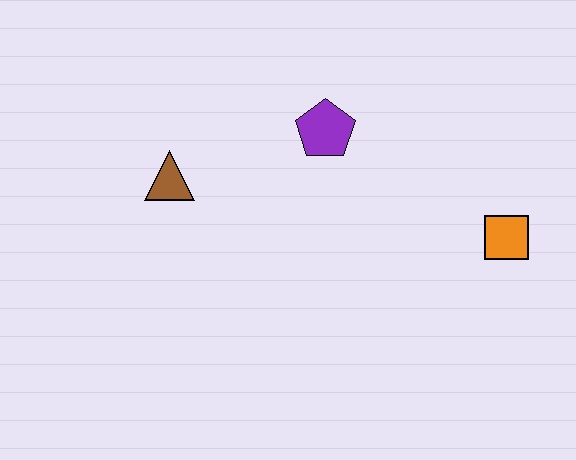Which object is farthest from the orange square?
The brown triangle is farthest from the orange square.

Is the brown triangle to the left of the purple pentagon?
Yes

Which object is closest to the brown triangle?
The purple pentagon is closest to the brown triangle.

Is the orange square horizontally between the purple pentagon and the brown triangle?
No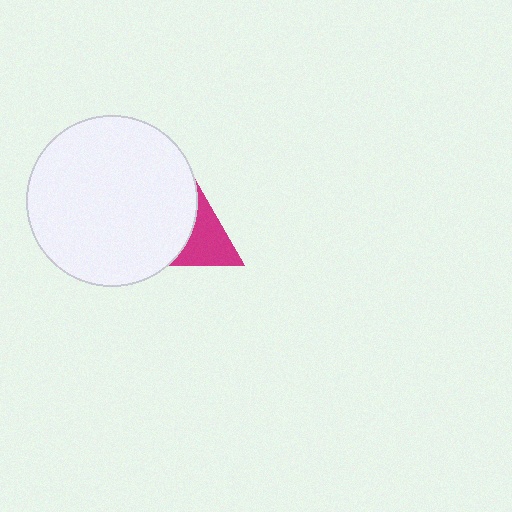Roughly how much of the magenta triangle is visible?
A small part of it is visible (roughly 38%).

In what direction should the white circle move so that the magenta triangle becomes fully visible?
The white circle should move left. That is the shortest direction to clear the overlap and leave the magenta triangle fully visible.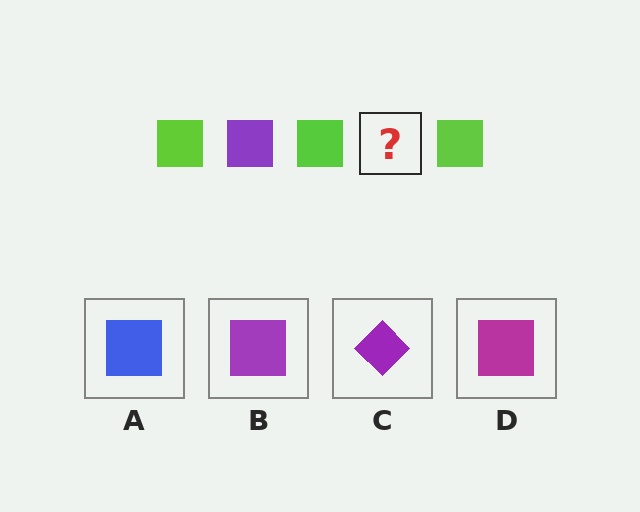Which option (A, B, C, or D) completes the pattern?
B.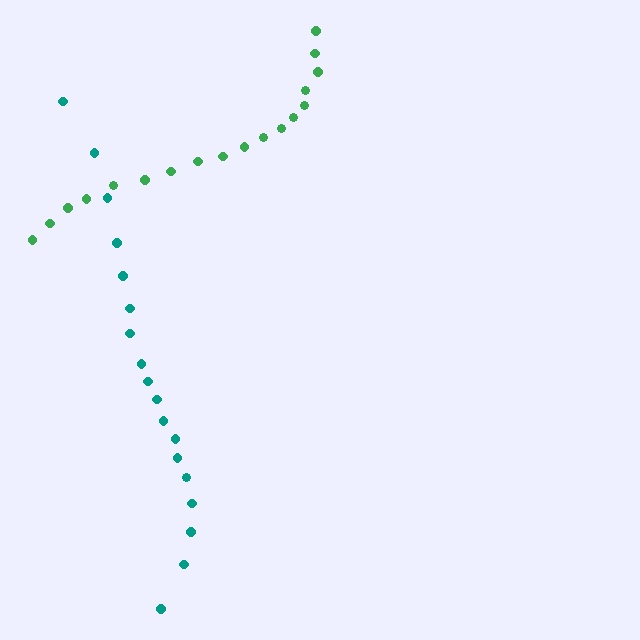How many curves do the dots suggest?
There are 2 distinct paths.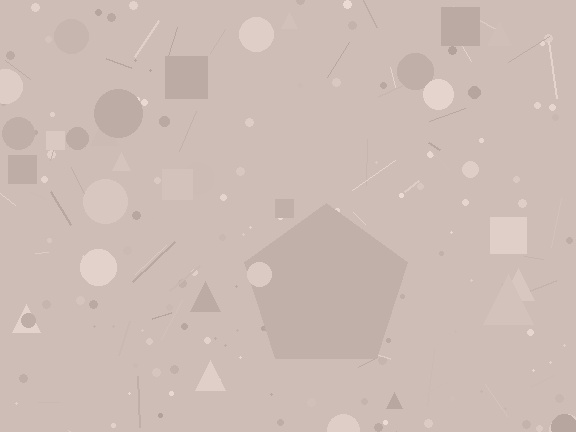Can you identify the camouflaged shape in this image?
The camouflaged shape is a pentagon.